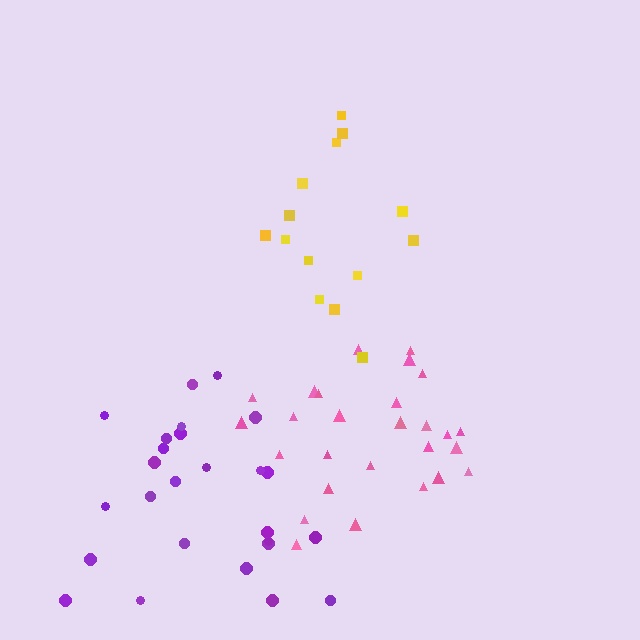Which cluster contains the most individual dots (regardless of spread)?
Pink (27).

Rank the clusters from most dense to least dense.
pink, yellow, purple.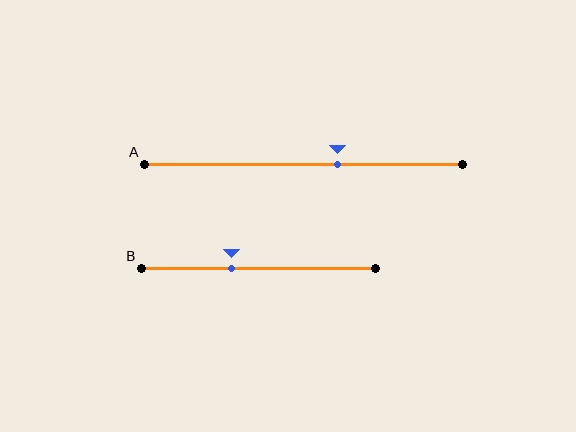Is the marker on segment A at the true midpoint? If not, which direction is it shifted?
No, the marker on segment A is shifted to the right by about 11% of the segment length.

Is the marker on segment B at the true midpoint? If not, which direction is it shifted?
No, the marker on segment B is shifted to the left by about 12% of the segment length.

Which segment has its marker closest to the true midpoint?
Segment A has its marker closest to the true midpoint.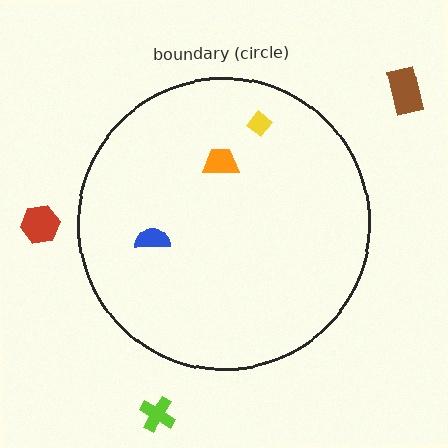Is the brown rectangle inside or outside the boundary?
Outside.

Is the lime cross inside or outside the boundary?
Outside.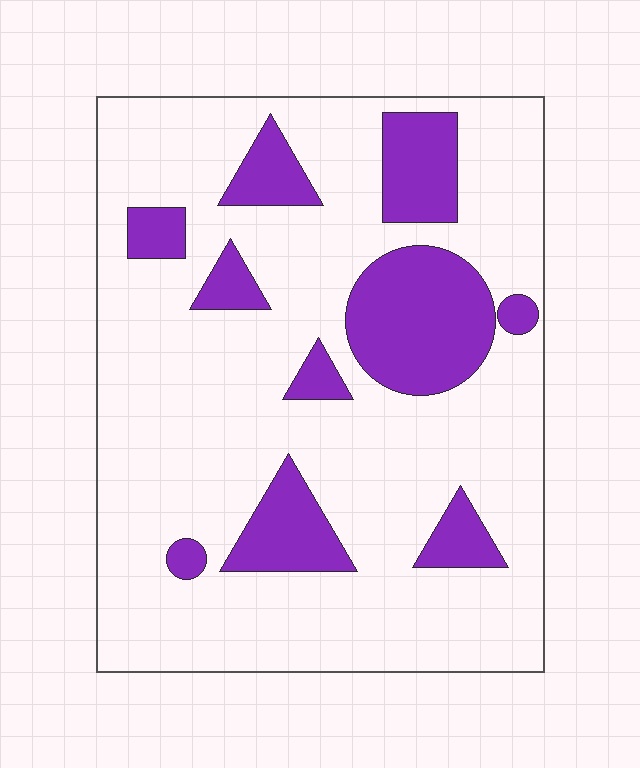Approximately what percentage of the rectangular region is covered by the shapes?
Approximately 20%.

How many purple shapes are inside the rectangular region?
10.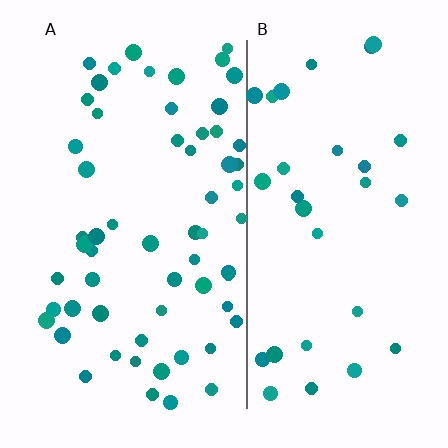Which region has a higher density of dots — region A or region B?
A (the left).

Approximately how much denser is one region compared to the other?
Approximately 1.9× — region A over region B.